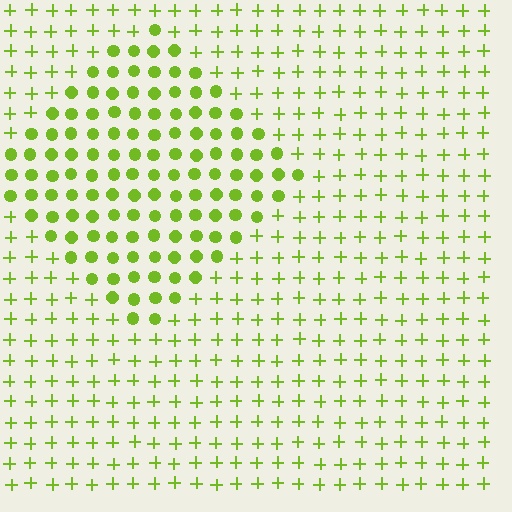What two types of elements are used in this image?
The image uses circles inside the diamond region and plus signs outside it.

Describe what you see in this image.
The image is filled with small lime elements arranged in a uniform grid. A diamond-shaped region contains circles, while the surrounding area contains plus signs. The boundary is defined purely by the change in element shape.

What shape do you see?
I see a diamond.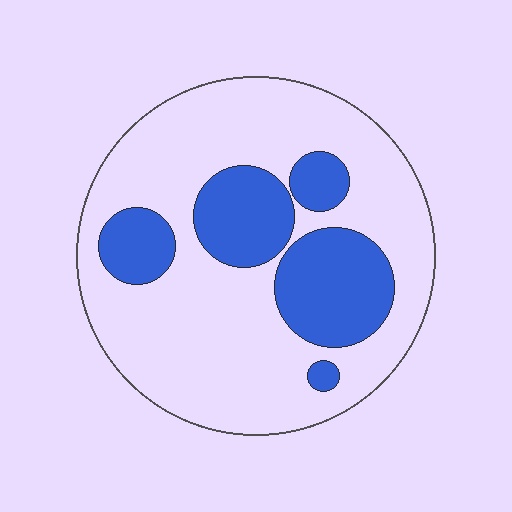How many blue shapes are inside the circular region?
5.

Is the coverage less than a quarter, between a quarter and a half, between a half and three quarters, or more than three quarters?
Between a quarter and a half.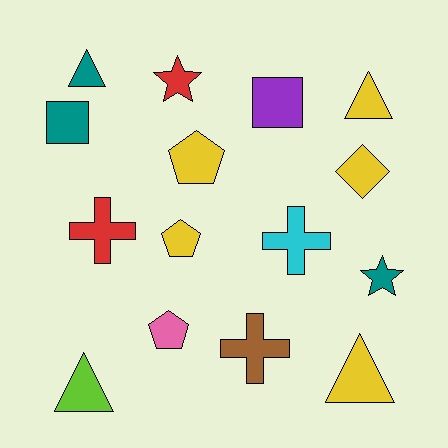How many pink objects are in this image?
There is 1 pink object.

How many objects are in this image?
There are 15 objects.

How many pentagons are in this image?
There are 3 pentagons.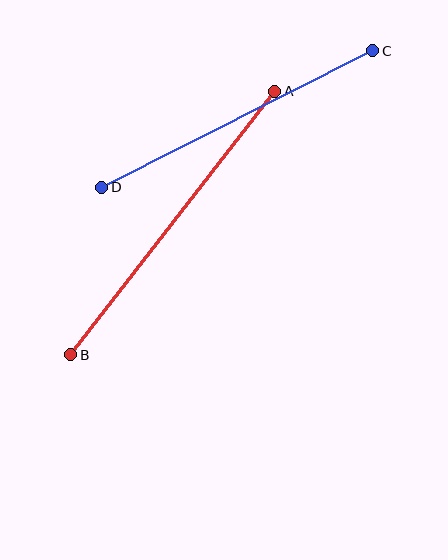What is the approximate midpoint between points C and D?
The midpoint is at approximately (237, 119) pixels.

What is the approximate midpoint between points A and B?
The midpoint is at approximately (173, 223) pixels.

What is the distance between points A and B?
The distance is approximately 333 pixels.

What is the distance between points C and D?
The distance is approximately 303 pixels.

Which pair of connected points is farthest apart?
Points A and B are farthest apart.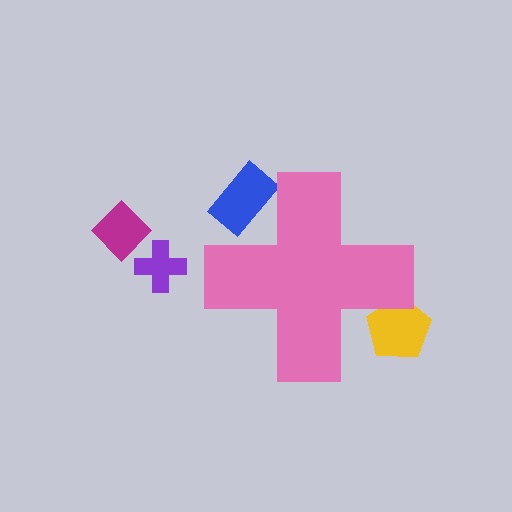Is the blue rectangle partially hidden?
Yes, the blue rectangle is partially hidden behind the pink cross.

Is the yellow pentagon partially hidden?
Yes, the yellow pentagon is partially hidden behind the pink cross.